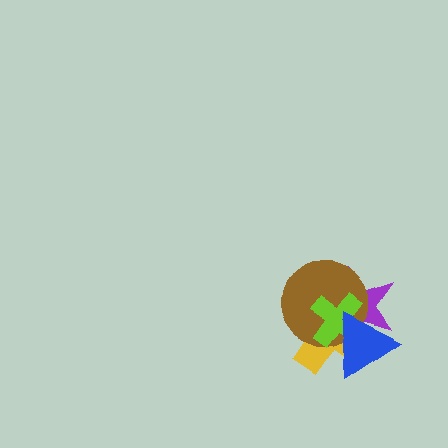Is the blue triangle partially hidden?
No, no other shape covers it.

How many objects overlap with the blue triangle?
4 objects overlap with the blue triangle.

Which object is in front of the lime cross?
The blue triangle is in front of the lime cross.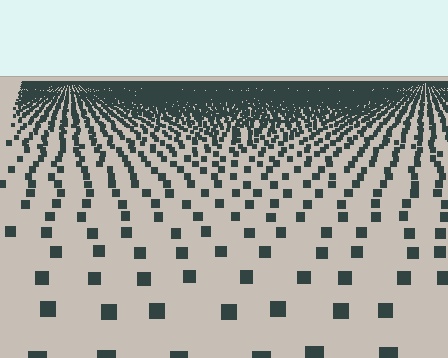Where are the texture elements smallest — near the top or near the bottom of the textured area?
Near the top.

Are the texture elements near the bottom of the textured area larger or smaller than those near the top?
Larger. Near the bottom, elements are closer to the viewer and appear at a bigger on-screen size.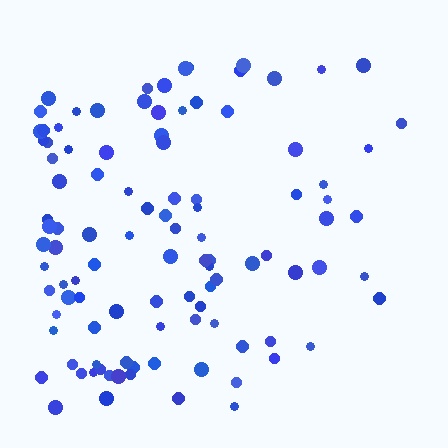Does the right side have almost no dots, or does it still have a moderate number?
Still a moderate number, just noticeably fewer than the left.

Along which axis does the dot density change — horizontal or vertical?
Horizontal.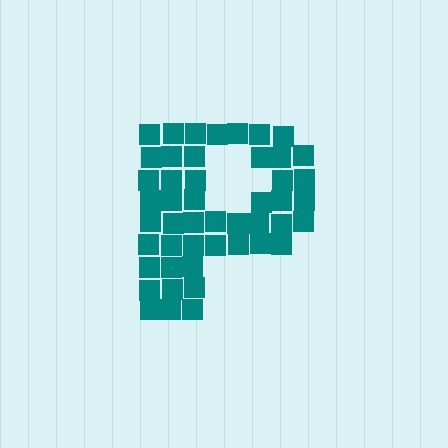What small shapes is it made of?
It is made of small squares.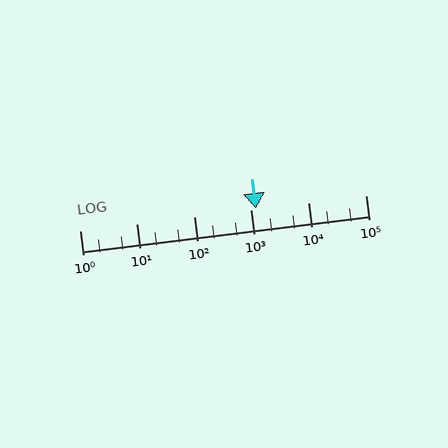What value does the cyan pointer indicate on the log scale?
The pointer indicates approximately 1200.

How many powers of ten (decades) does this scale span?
The scale spans 5 decades, from 1 to 100000.